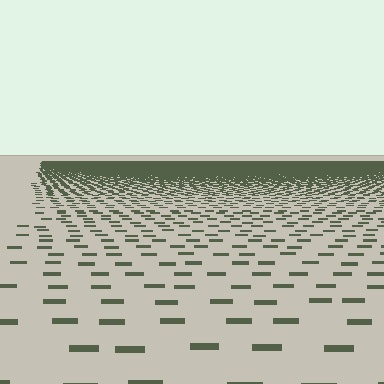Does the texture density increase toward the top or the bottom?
Density increases toward the top.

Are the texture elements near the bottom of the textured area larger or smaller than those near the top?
Larger. Near the bottom, elements are closer to the viewer and appear at a bigger on-screen size.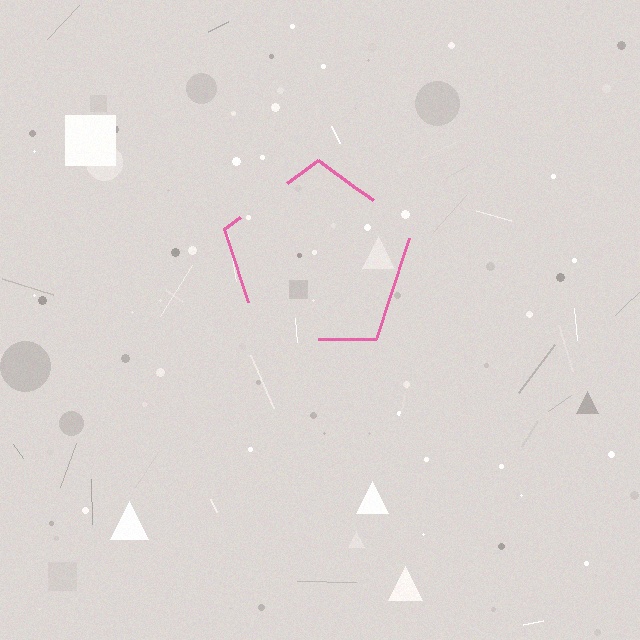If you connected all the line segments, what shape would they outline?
They would outline a pentagon.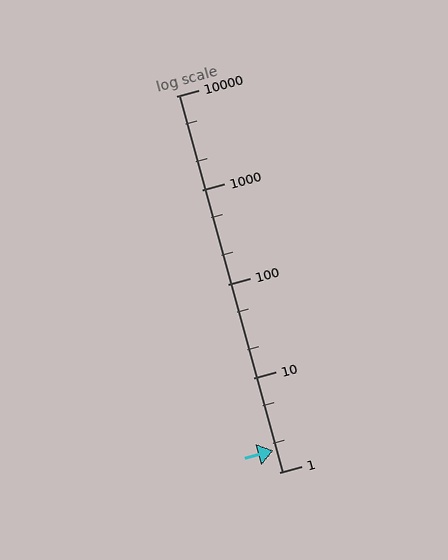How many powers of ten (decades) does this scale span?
The scale spans 4 decades, from 1 to 10000.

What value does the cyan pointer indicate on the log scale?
The pointer indicates approximately 1.7.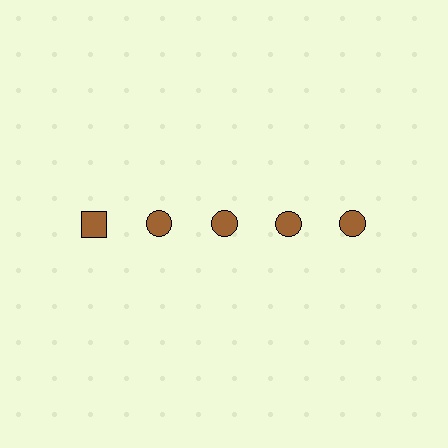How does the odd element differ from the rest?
It has a different shape: square instead of circle.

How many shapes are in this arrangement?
There are 5 shapes arranged in a grid pattern.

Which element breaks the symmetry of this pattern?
The brown square in the top row, leftmost column breaks the symmetry. All other shapes are brown circles.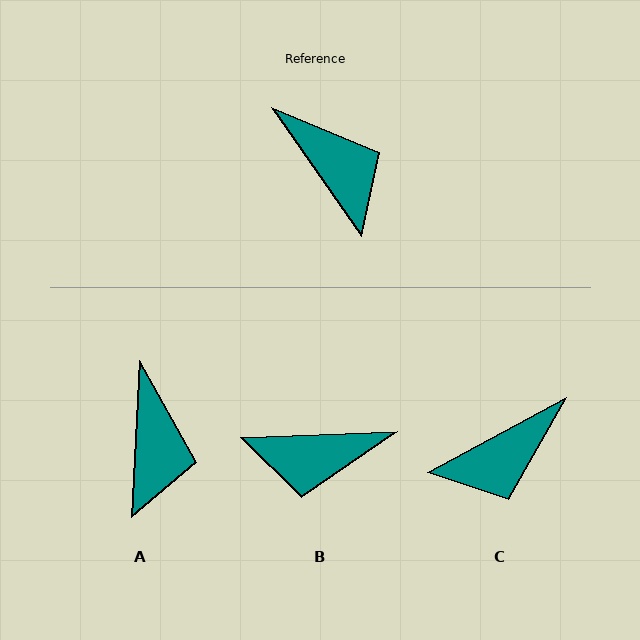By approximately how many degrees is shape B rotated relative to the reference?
Approximately 123 degrees clockwise.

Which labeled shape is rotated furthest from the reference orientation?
B, about 123 degrees away.